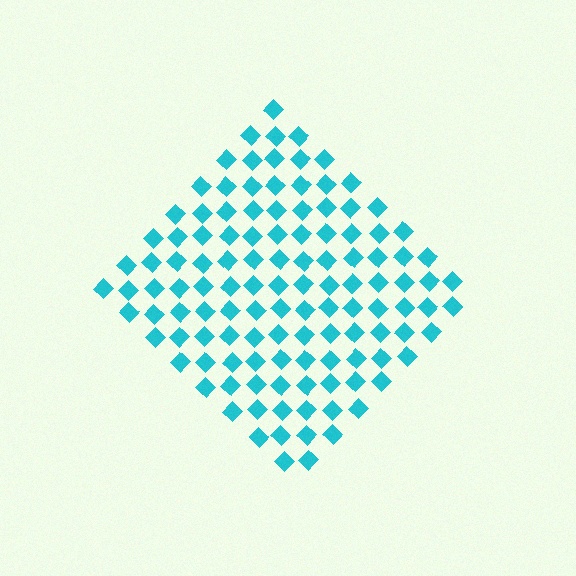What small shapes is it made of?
It is made of small diamonds.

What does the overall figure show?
The overall figure shows a diamond.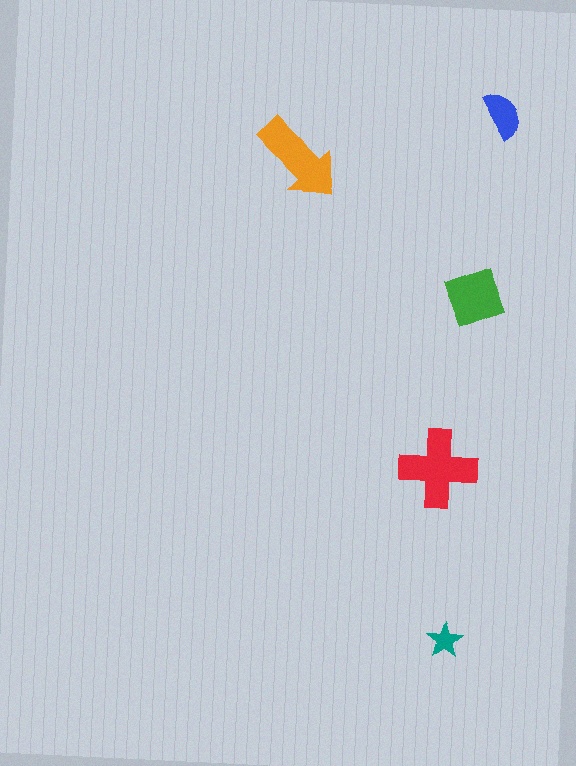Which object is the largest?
The red cross.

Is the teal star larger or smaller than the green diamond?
Smaller.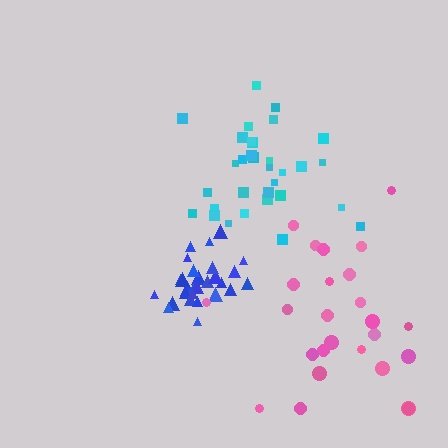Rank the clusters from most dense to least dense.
blue, cyan, pink.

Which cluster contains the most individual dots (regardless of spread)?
Cyan (33).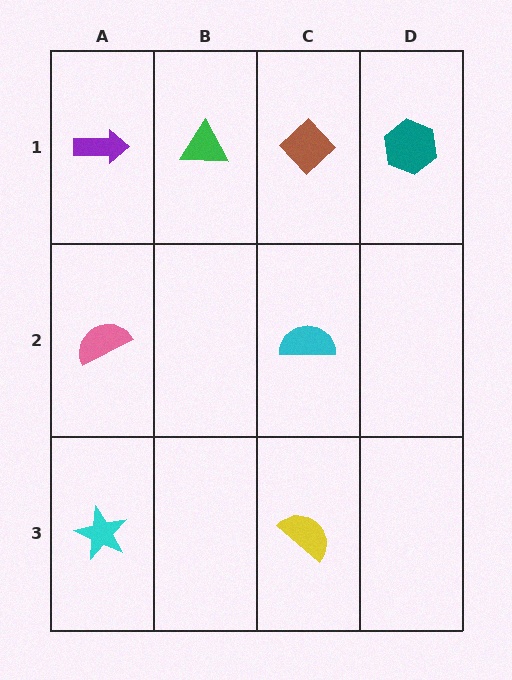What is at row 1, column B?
A green triangle.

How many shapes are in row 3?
2 shapes.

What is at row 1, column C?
A brown diamond.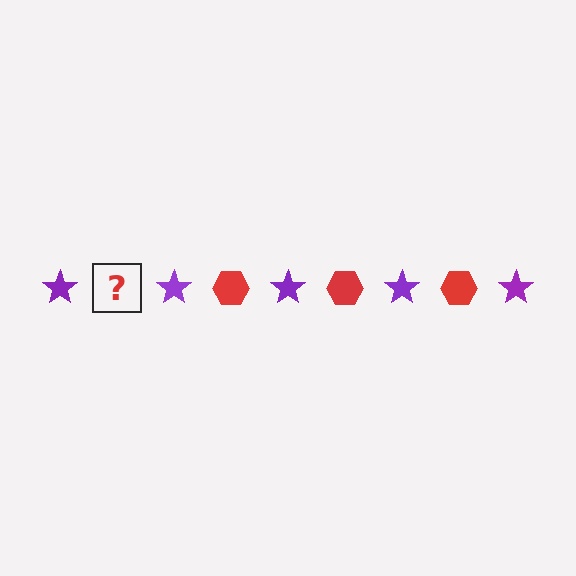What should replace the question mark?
The question mark should be replaced with a red hexagon.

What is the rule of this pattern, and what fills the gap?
The rule is that the pattern alternates between purple star and red hexagon. The gap should be filled with a red hexagon.